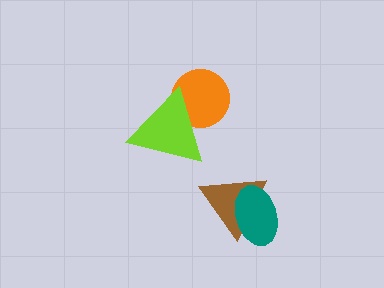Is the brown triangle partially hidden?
Yes, it is partially covered by another shape.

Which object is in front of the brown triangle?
The teal ellipse is in front of the brown triangle.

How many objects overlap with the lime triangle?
1 object overlaps with the lime triangle.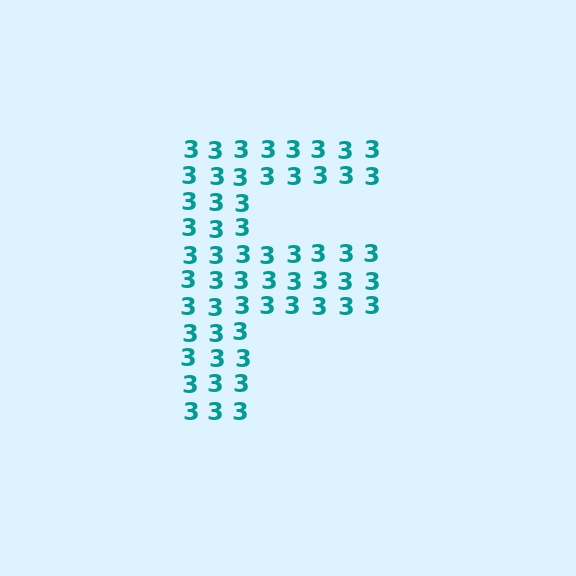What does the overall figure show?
The overall figure shows the letter F.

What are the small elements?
The small elements are digit 3's.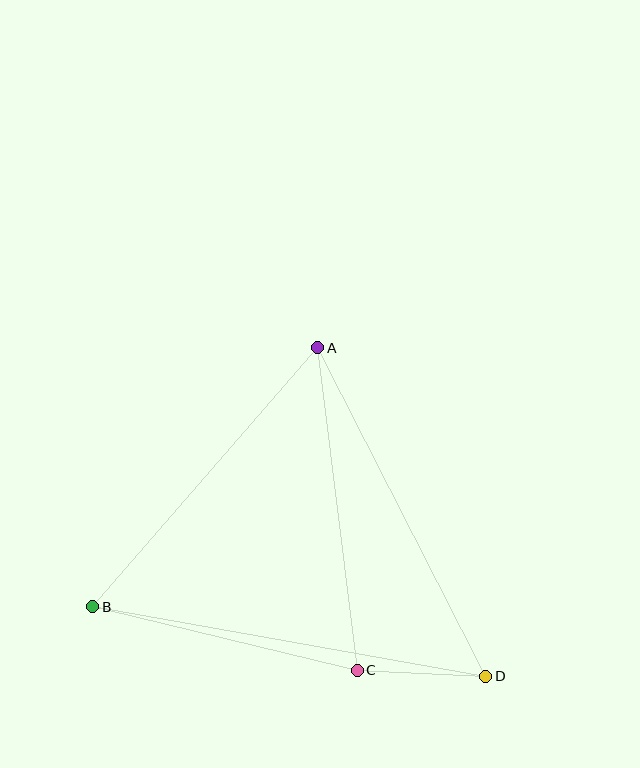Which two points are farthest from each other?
Points B and D are farthest from each other.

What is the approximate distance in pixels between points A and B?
The distance between A and B is approximately 343 pixels.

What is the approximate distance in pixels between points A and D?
The distance between A and D is approximately 369 pixels.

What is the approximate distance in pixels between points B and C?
The distance between B and C is approximately 272 pixels.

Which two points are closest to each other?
Points C and D are closest to each other.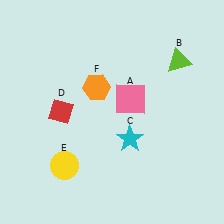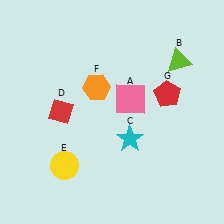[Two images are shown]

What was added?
A red pentagon (G) was added in Image 2.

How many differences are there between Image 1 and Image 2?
There is 1 difference between the two images.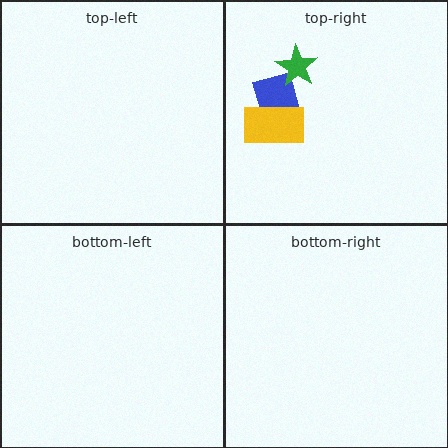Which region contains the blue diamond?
The top-right region.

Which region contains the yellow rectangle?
The top-right region.